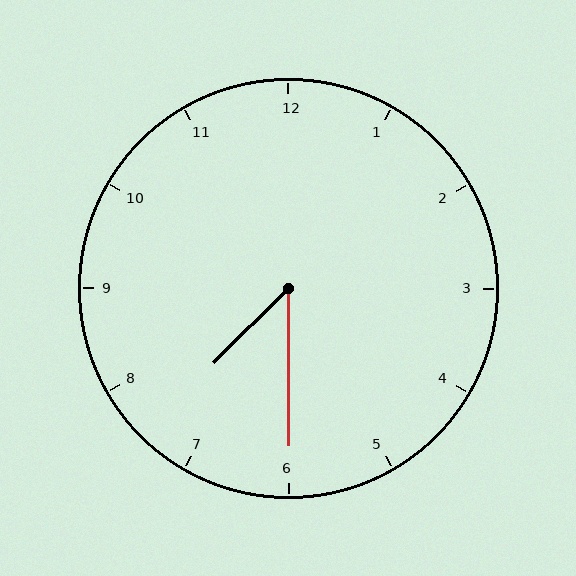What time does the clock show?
7:30.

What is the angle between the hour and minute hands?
Approximately 45 degrees.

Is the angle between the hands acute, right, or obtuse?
It is acute.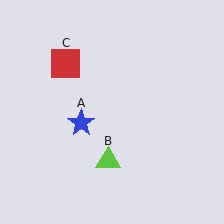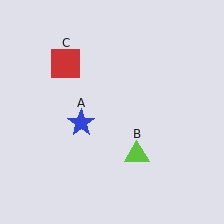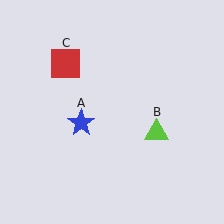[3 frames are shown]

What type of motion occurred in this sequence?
The lime triangle (object B) rotated counterclockwise around the center of the scene.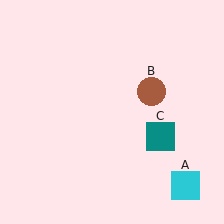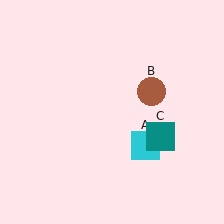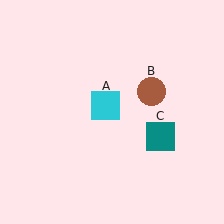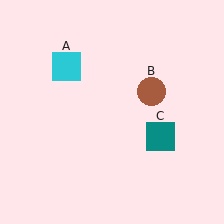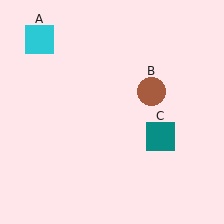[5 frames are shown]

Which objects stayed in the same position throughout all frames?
Brown circle (object B) and teal square (object C) remained stationary.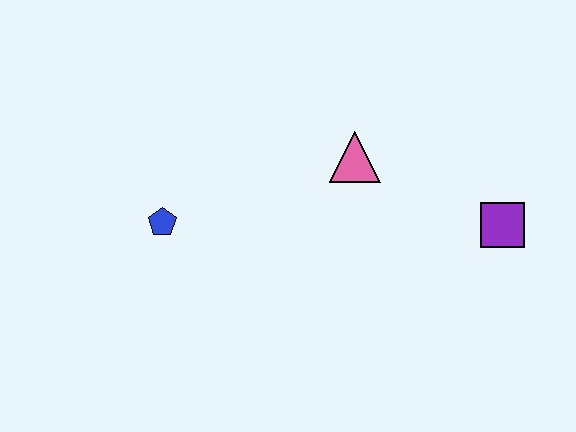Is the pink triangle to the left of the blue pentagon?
No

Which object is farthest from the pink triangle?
The blue pentagon is farthest from the pink triangle.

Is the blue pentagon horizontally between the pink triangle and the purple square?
No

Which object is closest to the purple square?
The pink triangle is closest to the purple square.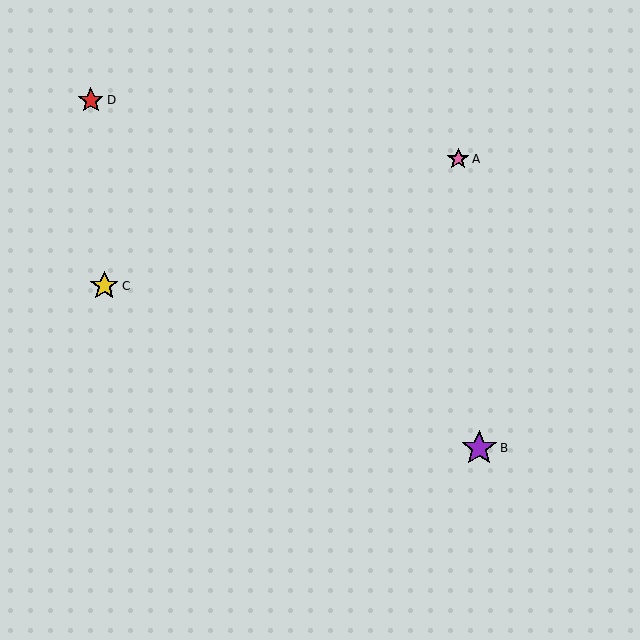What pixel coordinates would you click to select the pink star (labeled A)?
Click at (458, 159) to select the pink star A.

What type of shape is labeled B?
Shape B is a purple star.